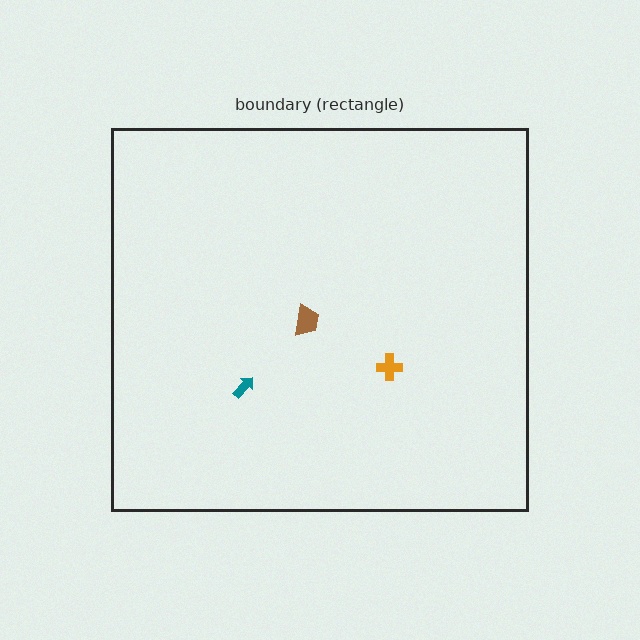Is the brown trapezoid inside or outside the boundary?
Inside.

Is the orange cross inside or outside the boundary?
Inside.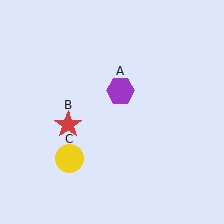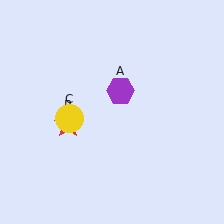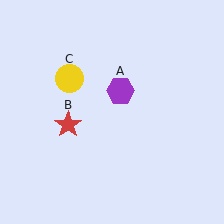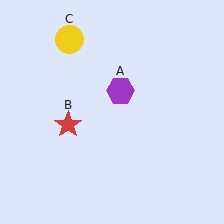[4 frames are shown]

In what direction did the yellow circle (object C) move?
The yellow circle (object C) moved up.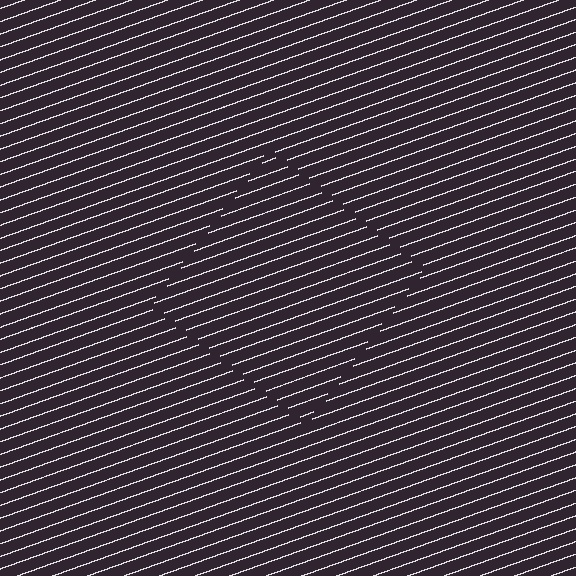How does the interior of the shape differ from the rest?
The interior of the shape contains the same grating, shifted by half a period — the contour is defined by the phase discontinuity where line-ends from the inner and outer gratings abut.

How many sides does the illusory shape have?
4 sides — the line-ends trace a square.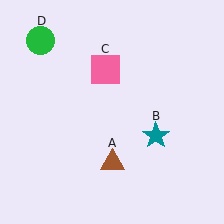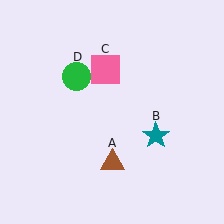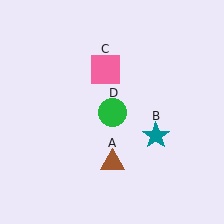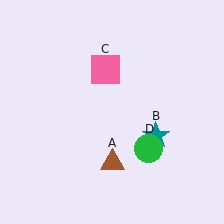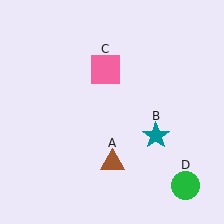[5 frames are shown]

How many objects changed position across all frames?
1 object changed position: green circle (object D).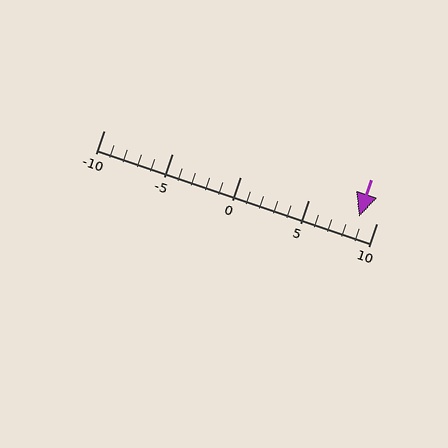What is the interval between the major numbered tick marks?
The major tick marks are spaced 5 units apart.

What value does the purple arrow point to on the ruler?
The purple arrow points to approximately 9.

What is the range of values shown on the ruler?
The ruler shows values from -10 to 10.